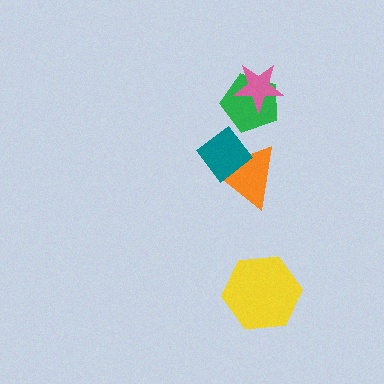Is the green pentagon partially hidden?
Yes, it is partially covered by another shape.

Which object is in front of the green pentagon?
The pink star is in front of the green pentagon.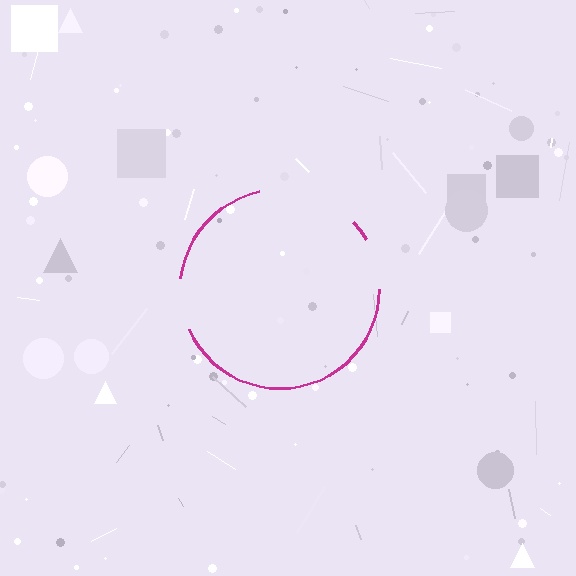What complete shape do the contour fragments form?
The contour fragments form a circle.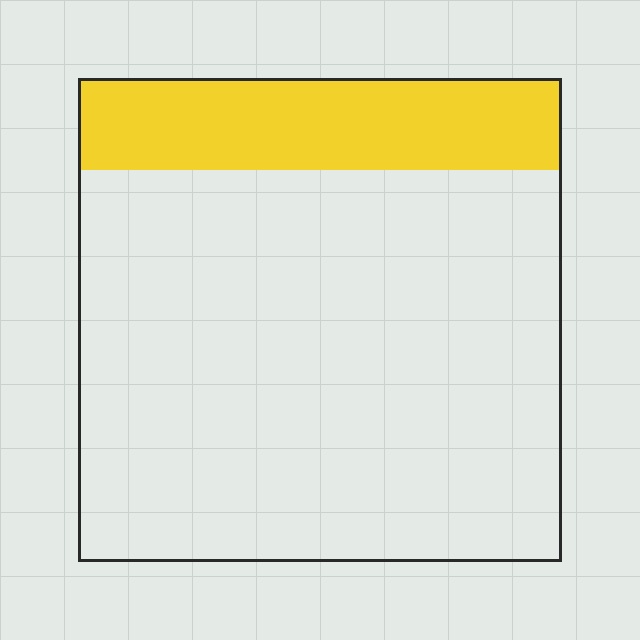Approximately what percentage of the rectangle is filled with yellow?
Approximately 20%.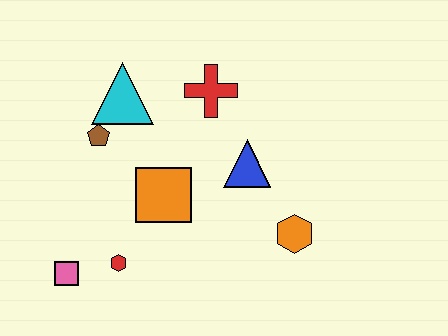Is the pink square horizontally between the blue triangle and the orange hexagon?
No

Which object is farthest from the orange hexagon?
The pink square is farthest from the orange hexagon.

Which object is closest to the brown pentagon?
The cyan triangle is closest to the brown pentagon.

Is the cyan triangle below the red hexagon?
No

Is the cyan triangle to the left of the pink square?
No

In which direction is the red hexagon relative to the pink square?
The red hexagon is to the right of the pink square.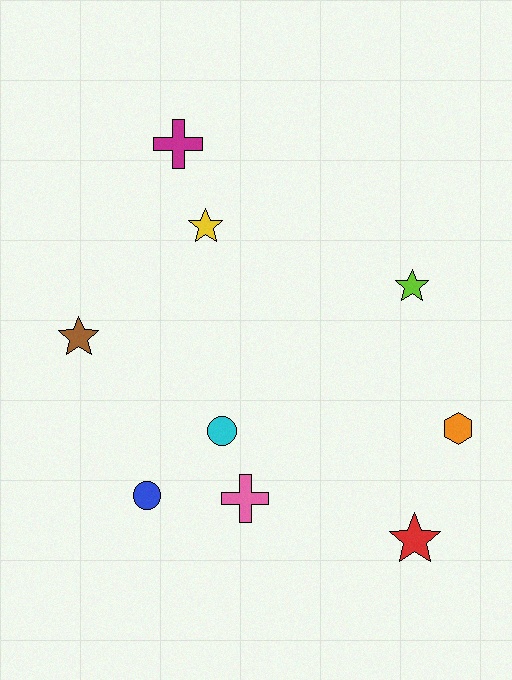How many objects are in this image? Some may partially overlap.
There are 9 objects.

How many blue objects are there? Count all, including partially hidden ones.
There is 1 blue object.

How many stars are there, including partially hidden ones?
There are 4 stars.